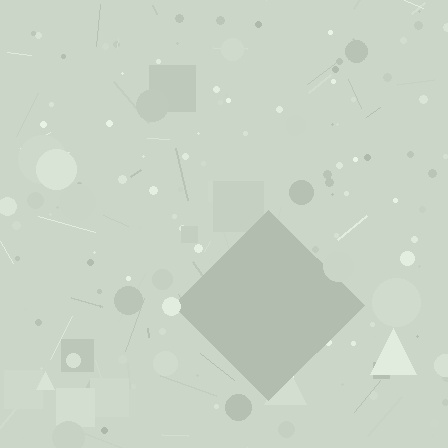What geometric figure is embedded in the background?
A diamond is embedded in the background.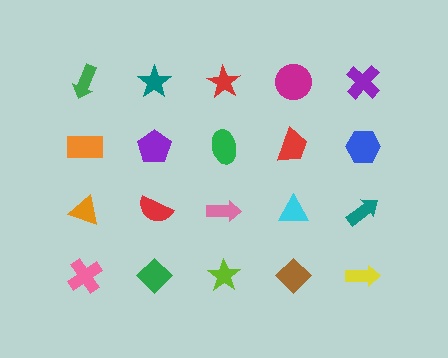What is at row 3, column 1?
An orange triangle.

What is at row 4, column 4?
A brown diamond.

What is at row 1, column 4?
A magenta circle.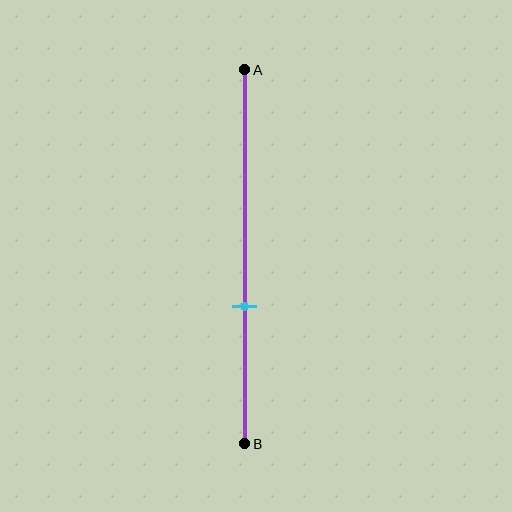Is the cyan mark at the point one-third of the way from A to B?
No, the mark is at about 65% from A, not at the 33% one-third point.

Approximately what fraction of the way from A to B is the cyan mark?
The cyan mark is approximately 65% of the way from A to B.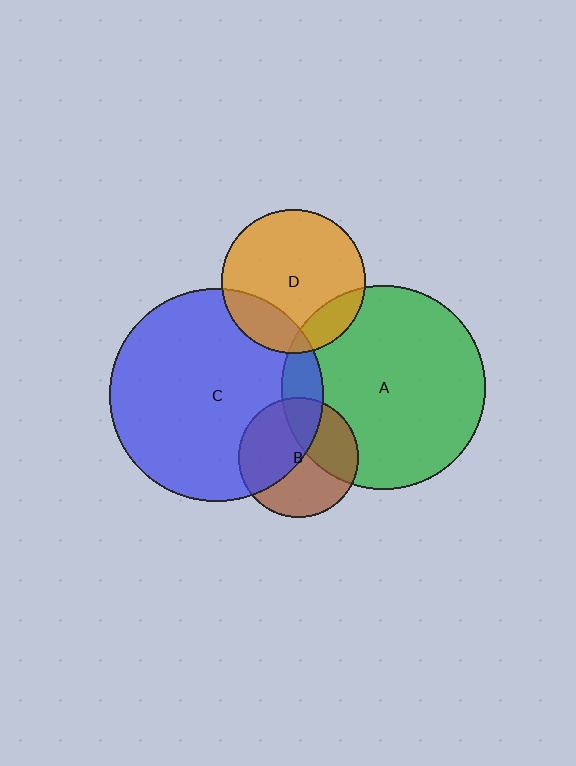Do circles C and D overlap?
Yes.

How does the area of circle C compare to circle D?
Approximately 2.2 times.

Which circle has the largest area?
Circle C (blue).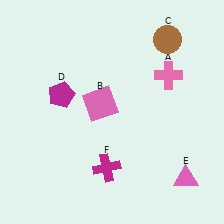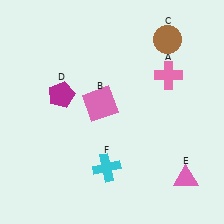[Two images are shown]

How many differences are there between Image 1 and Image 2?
There is 1 difference between the two images.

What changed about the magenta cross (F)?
In Image 1, F is magenta. In Image 2, it changed to cyan.